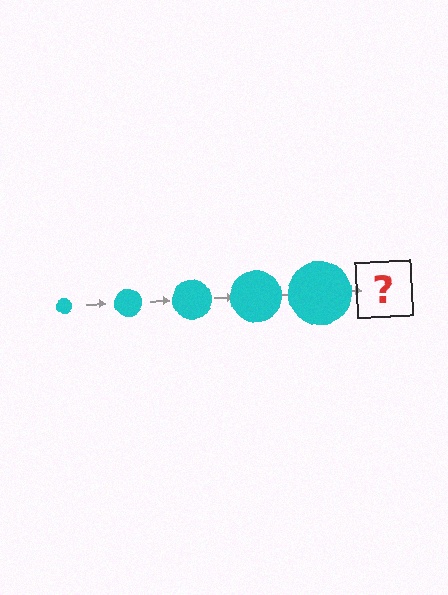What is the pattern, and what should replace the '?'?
The pattern is that the circle gets progressively larger each step. The '?' should be a cyan circle, larger than the previous one.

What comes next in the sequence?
The next element should be a cyan circle, larger than the previous one.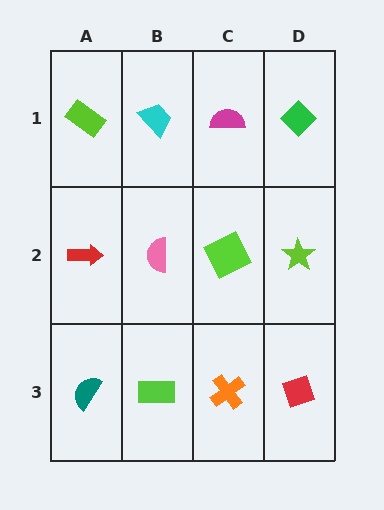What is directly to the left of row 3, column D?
An orange cross.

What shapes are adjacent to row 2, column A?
A lime rectangle (row 1, column A), a teal semicircle (row 3, column A), a pink semicircle (row 2, column B).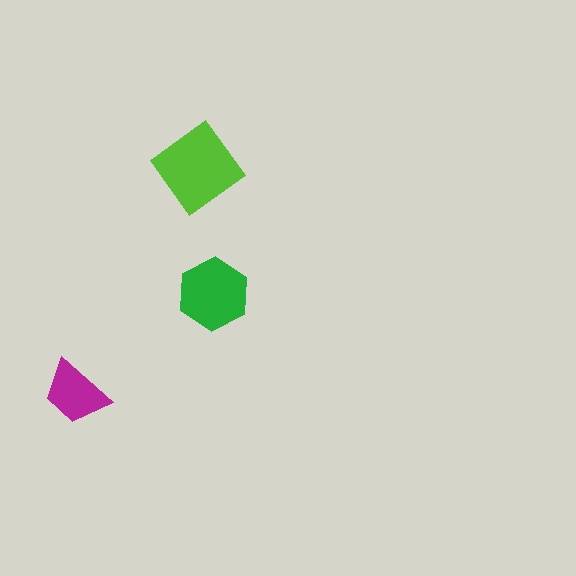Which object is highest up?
The lime diamond is topmost.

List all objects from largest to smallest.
The lime diamond, the green hexagon, the magenta trapezoid.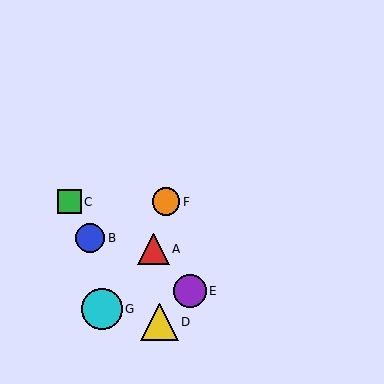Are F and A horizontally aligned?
No, F is at y≈202 and A is at y≈249.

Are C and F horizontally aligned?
Yes, both are at y≈202.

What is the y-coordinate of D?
Object D is at y≈322.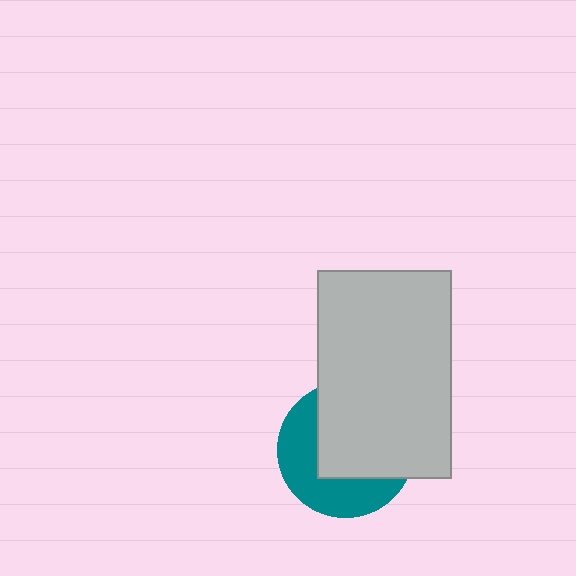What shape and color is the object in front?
The object in front is a light gray rectangle.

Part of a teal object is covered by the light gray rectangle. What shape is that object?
It is a circle.